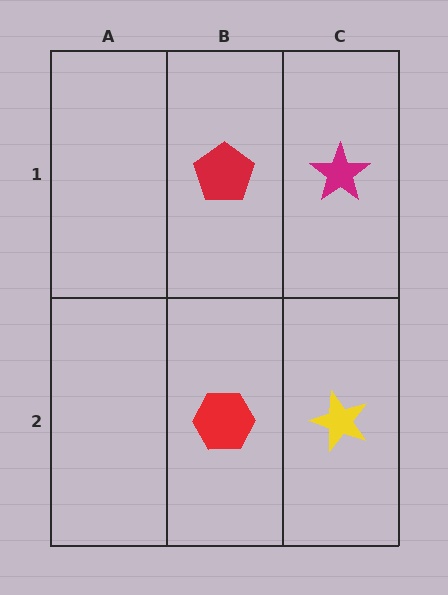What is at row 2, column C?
A yellow star.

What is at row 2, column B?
A red hexagon.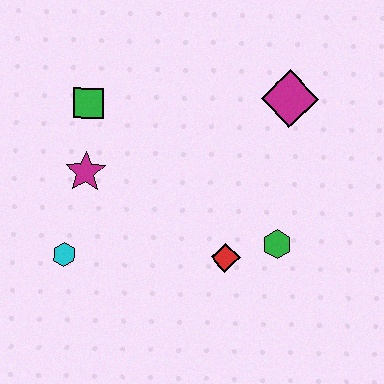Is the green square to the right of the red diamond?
No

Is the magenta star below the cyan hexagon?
No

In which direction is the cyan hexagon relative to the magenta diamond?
The cyan hexagon is to the left of the magenta diamond.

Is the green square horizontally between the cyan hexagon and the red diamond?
Yes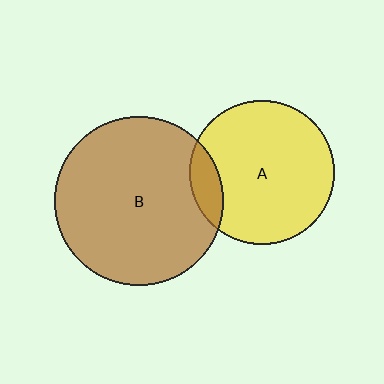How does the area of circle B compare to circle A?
Approximately 1.4 times.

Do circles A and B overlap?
Yes.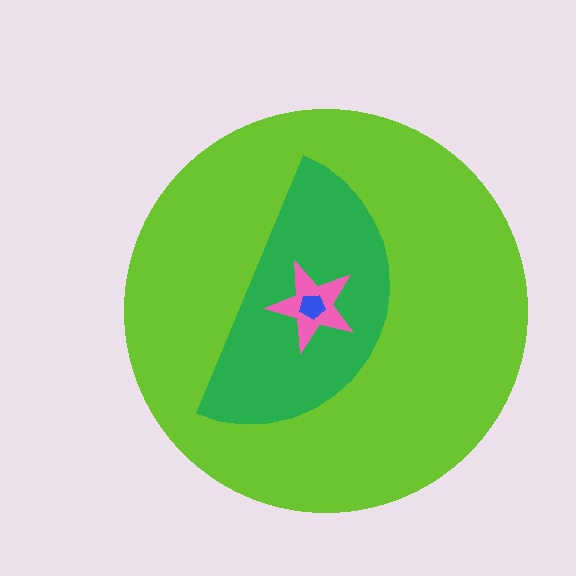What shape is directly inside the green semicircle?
The pink star.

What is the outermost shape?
The lime circle.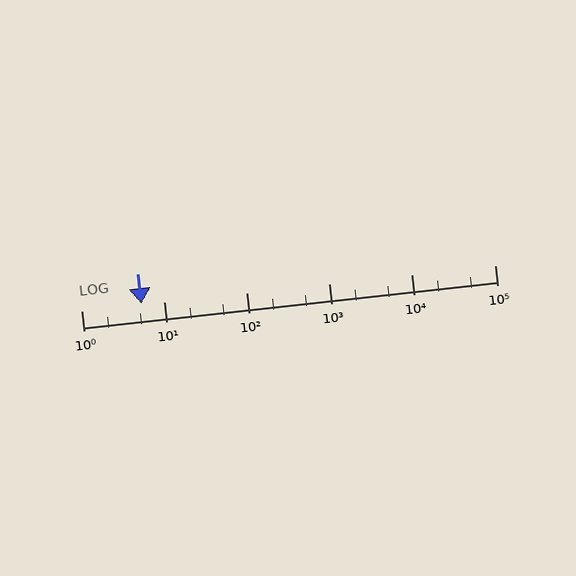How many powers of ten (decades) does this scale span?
The scale spans 5 decades, from 1 to 100000.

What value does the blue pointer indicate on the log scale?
The pointer indicates approximately 5.3.